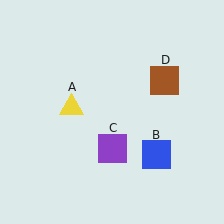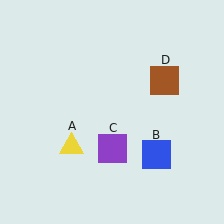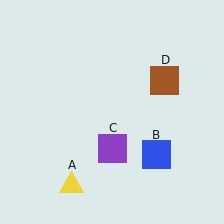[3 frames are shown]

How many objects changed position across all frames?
1 object changed position: yellow triangle (object A).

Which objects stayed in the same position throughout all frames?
Blue square (object B) and purple square (object C) and brown square (object D) remained stationary.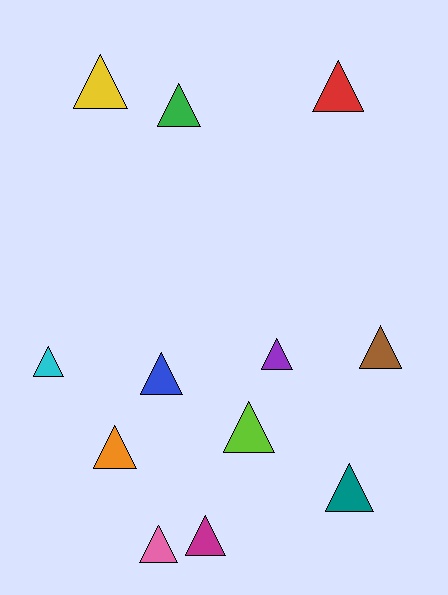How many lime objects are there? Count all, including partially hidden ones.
There is 1 lime object.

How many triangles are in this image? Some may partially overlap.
There are 12 triangles.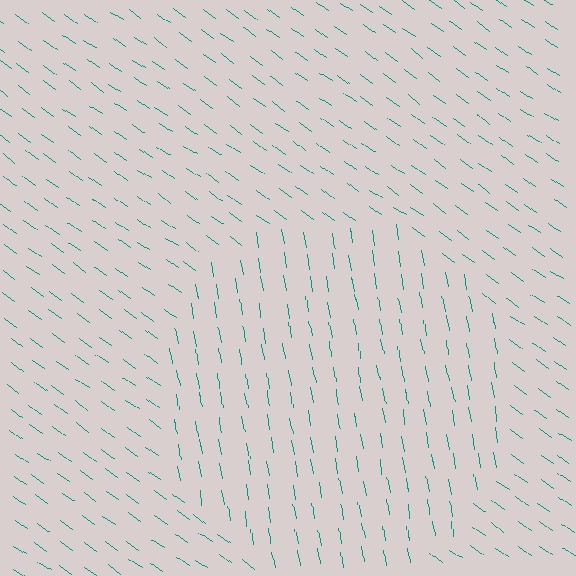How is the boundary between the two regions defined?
The boundary is defined purely by a change in line orientation (approximately 45 degrees difference). All lines are the same color and thickness.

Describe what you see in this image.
The image is filled with small teal line segments. A circle region in the image has lines oriented differently from the surrounding lines, creating a visible texture boundary.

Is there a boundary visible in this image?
Yes, there is a texture boundary formed by a change in line orientation.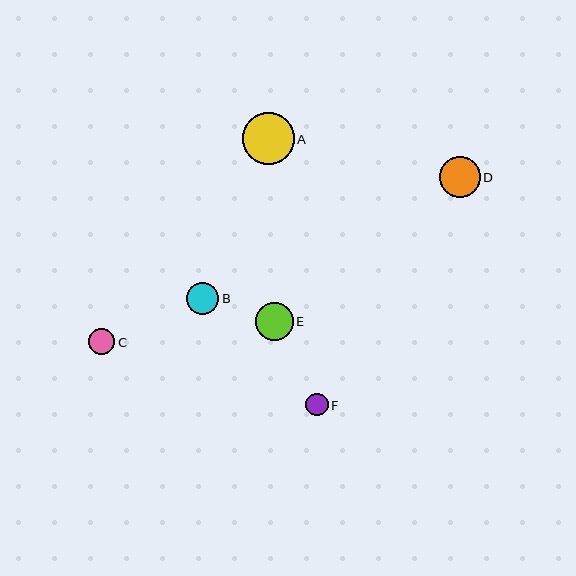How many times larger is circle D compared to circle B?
Circle D is approximately 1.3 times the size of circle B.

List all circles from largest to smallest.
From largest to smallest: A, D, E, B, C, F.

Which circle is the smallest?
Circle F is the smallest with a size of approximately 22 pixels.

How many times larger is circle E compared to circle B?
Circle E is approximately 1.2 times the size of circle B.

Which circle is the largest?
Circle A is the largest with a size of approximately 52 pixels.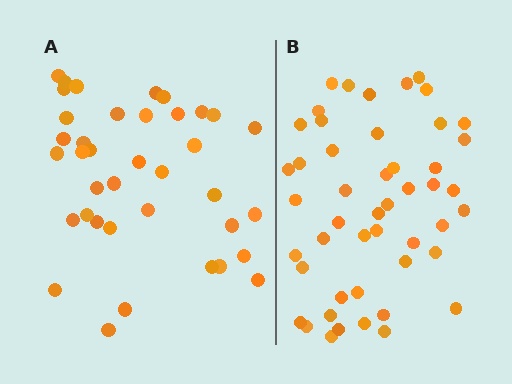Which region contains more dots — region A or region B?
Region B (the right region) has more dots.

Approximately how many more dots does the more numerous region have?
Region B has roughly 10 or so more dots than region A.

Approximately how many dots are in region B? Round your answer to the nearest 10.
About 50 dots. (The exact count is 48, which rounds to 50.)